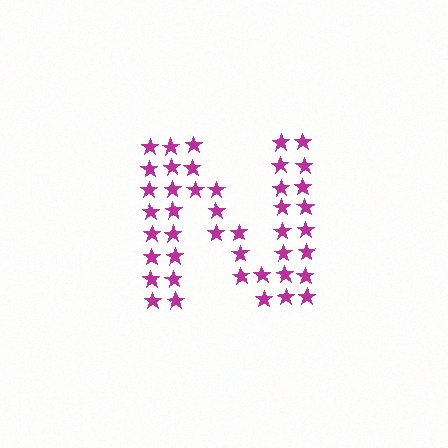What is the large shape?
The large shape is the letter N.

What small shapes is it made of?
It is made of small stars.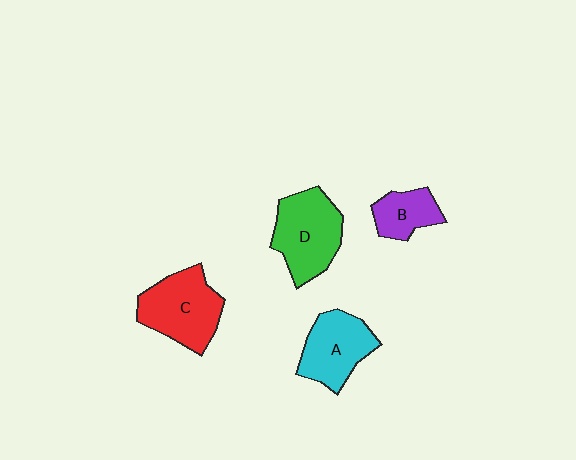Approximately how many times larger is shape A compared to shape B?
Approximately 1.6 times.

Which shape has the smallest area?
Shape B (purple).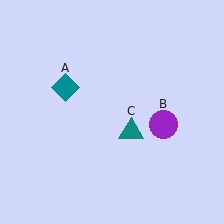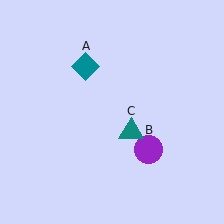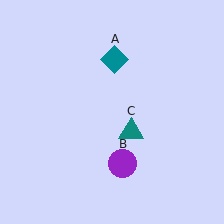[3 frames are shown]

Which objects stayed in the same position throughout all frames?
Teal triangle (object C) remained stationary.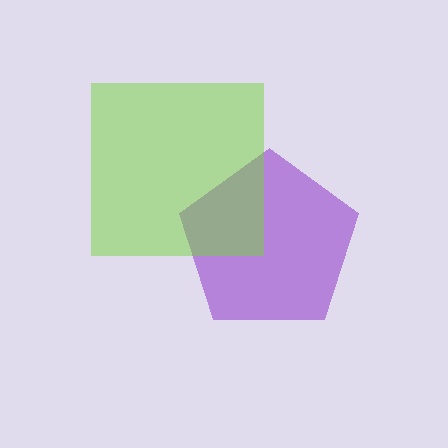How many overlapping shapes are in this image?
There are 2 overlapping shapes in the image.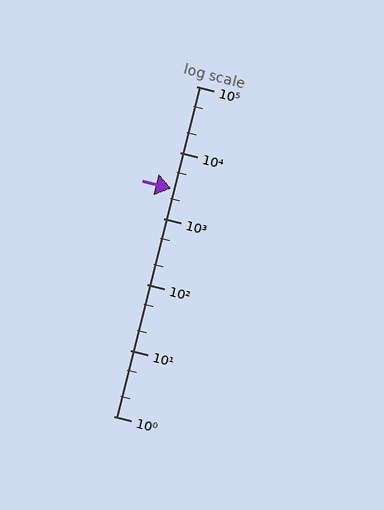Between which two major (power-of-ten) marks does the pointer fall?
The pointer is between 1000 and 10000.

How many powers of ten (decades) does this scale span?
The scale spans 5 decades, from 1 to 100000.